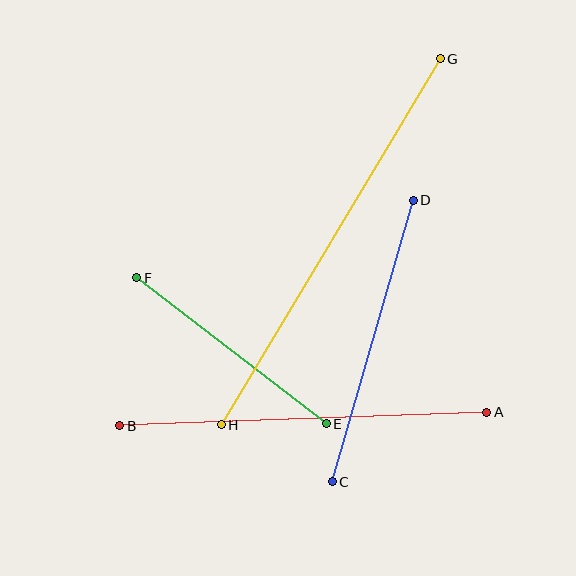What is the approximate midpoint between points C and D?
The midpoint is at approximately (373, 341) pixels.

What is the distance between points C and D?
The distance is approximately 293 pixels.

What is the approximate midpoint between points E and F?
The midpoint is at approximately (231, 351) pixels.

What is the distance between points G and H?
The distance is approximately 427 pixels.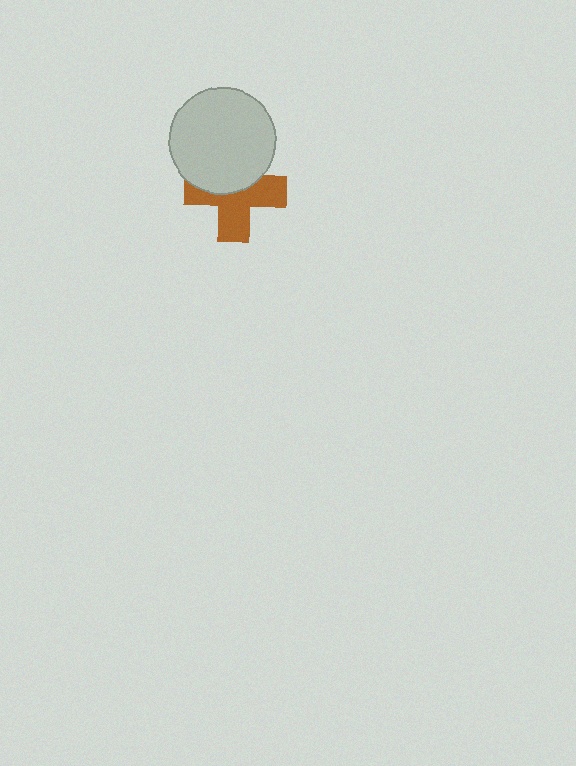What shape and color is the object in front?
The object in front is a light gray circle.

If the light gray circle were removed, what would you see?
You would see the complete brown cross.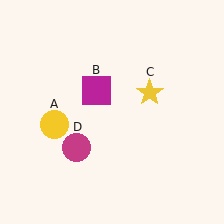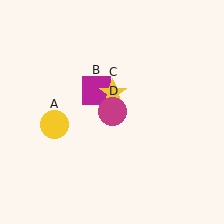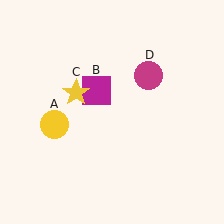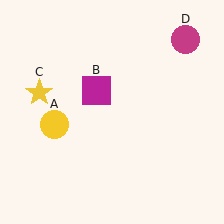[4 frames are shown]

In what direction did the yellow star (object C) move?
The yellow star (object C) moved left.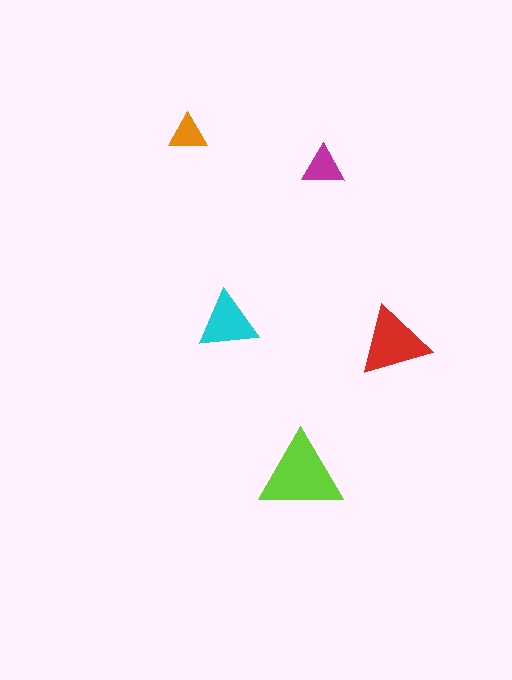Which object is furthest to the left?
The orange triangle is leftmost.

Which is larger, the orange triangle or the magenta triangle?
The magenta one.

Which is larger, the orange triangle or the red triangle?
The red one.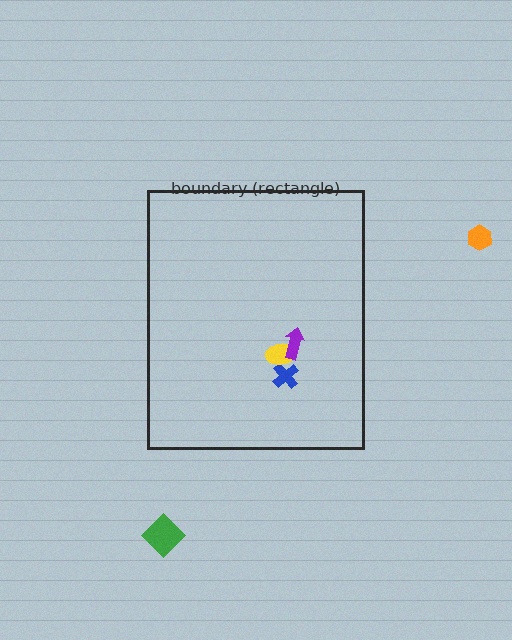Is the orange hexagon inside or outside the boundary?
Outside.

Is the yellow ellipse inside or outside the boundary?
Inside.